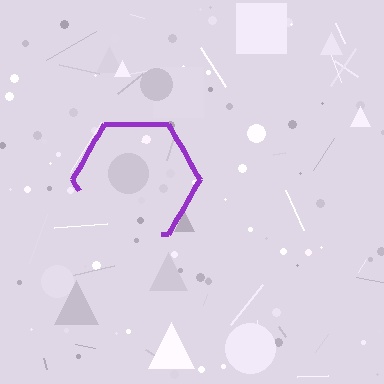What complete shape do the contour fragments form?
The contour fragments form a hexagon.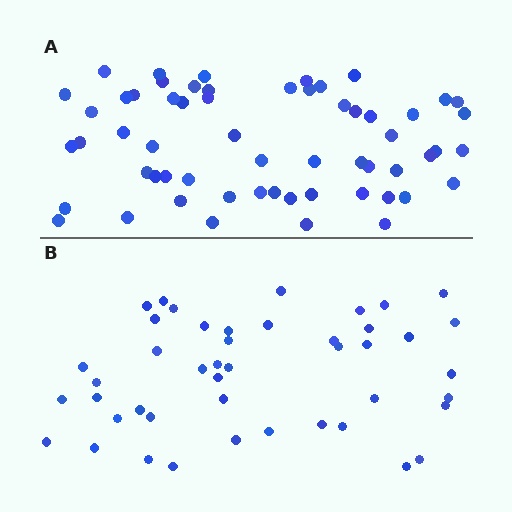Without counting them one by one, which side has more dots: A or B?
Region A (the top region) has more dots.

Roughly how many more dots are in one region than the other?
Region A has approximately 15 more dots than region B.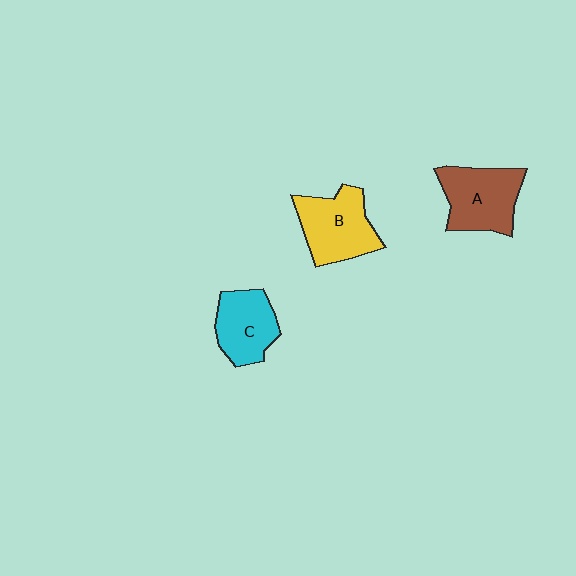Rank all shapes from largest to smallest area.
From largest to smallest: A (brown), B (yellow), C (cyan).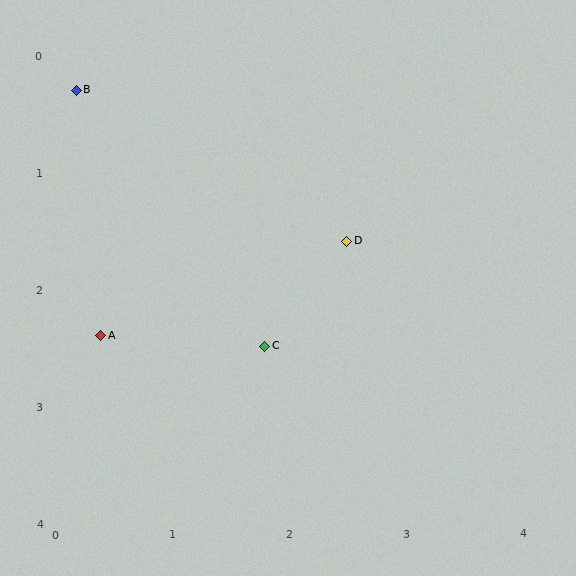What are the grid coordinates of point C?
Point C is at approximately (1.8, 2.5).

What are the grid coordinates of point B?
Point B is at approximately (0.2, 0.3).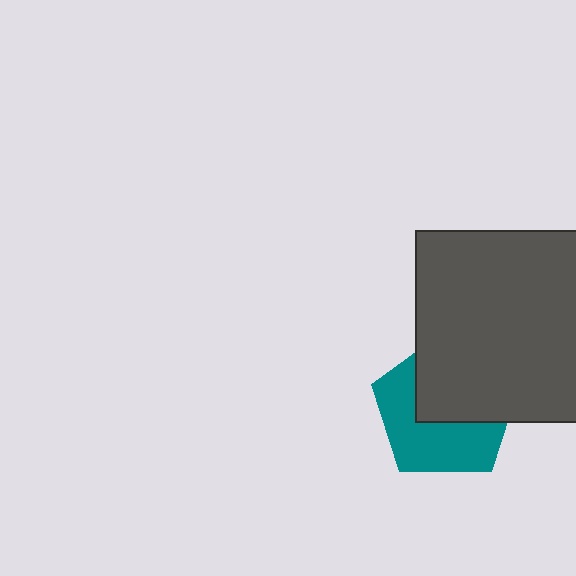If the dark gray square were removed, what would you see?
You would see the complete teal pentagon.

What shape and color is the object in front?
The object in front is a dark gray square.